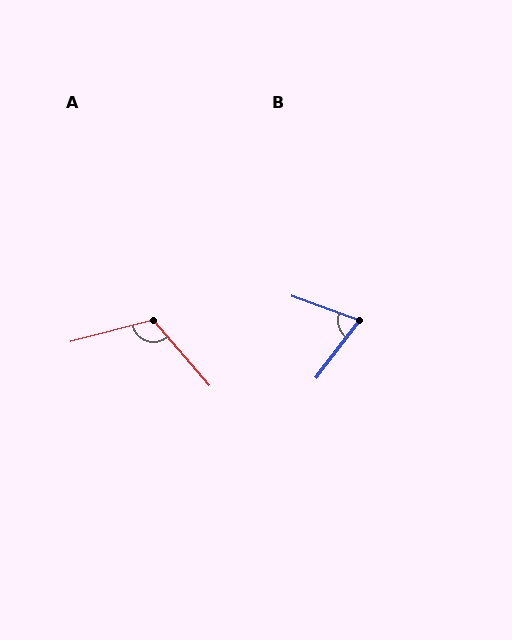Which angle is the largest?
A, at approximately 116 degrees.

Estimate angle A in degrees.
Approximately 116 degrees.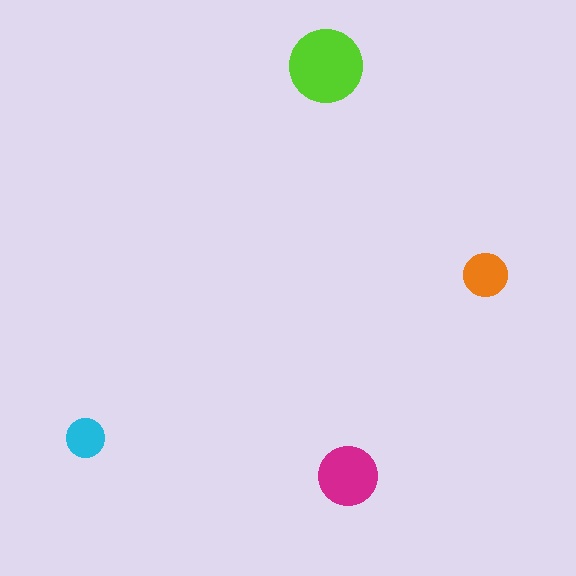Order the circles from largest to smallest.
the lime one, the magenta one, the orange one, the cyan one.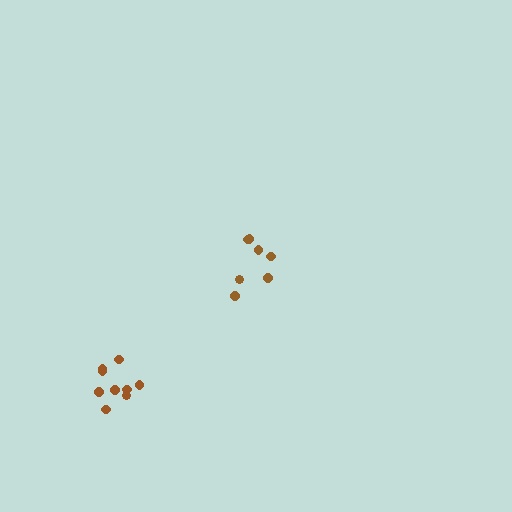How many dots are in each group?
Group 1: 9 dots, Group 2: 7 dots (16 total).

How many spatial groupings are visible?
There are 2 spatial groupings.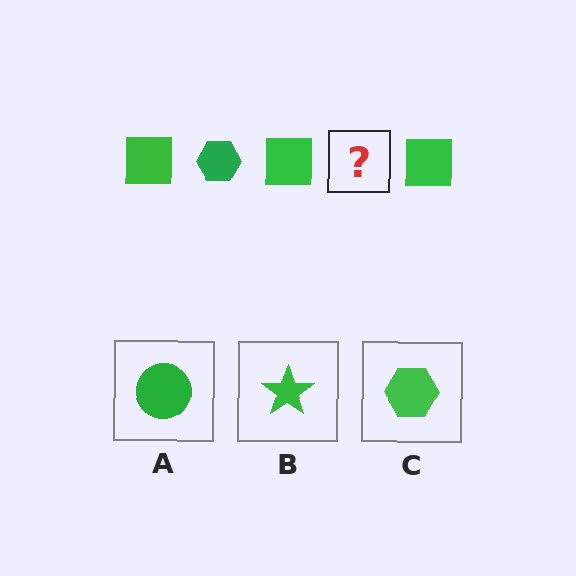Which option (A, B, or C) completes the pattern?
C.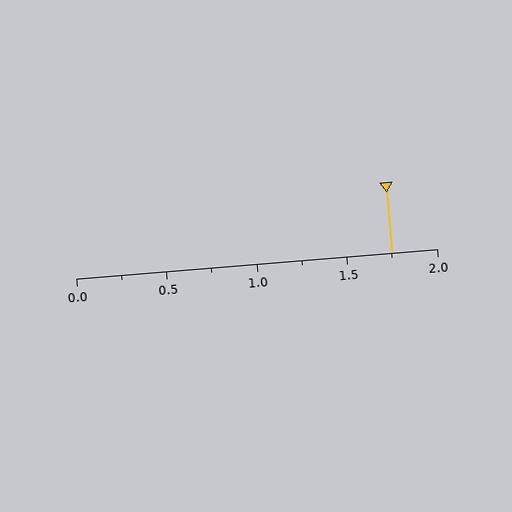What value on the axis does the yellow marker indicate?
The marker indicates approximately 1.75.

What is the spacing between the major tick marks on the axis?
The major ticks are spaced 0.5 apart.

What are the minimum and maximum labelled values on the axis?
The axis runs from 0.0 to 2.0.